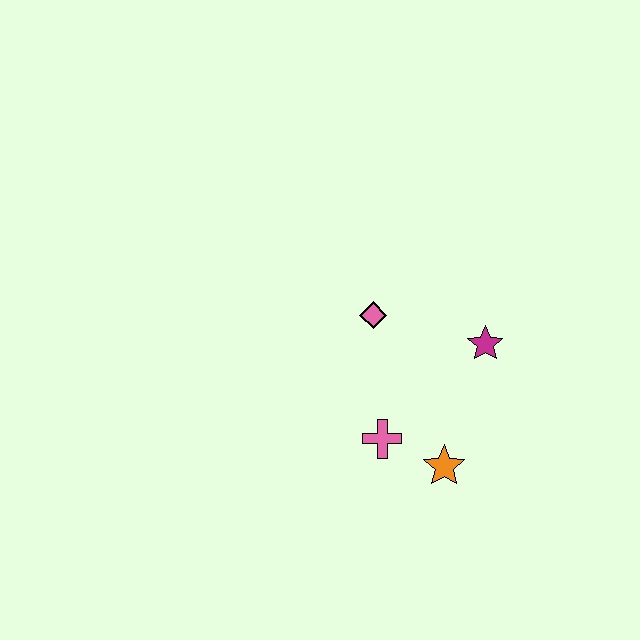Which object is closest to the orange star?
The pink cross is closest to the orange star.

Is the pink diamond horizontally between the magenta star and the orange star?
No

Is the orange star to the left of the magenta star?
Yes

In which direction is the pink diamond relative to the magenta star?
The pink diamond is to the left of the magenta star.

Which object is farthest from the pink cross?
The magenta star is farthest from the pink cross.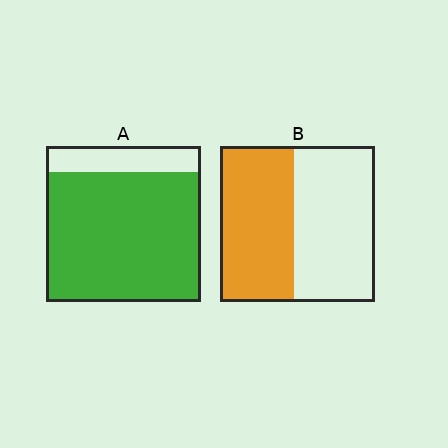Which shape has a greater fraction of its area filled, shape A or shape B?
Shape A.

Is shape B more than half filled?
Roughly half.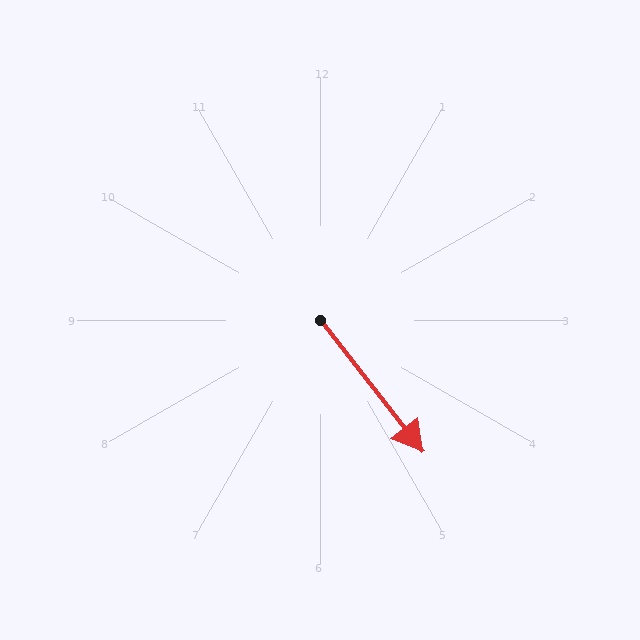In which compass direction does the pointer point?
Southeast.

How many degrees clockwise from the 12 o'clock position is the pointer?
Approximately 142 degrees.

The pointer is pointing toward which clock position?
Roughly 5 o'clock.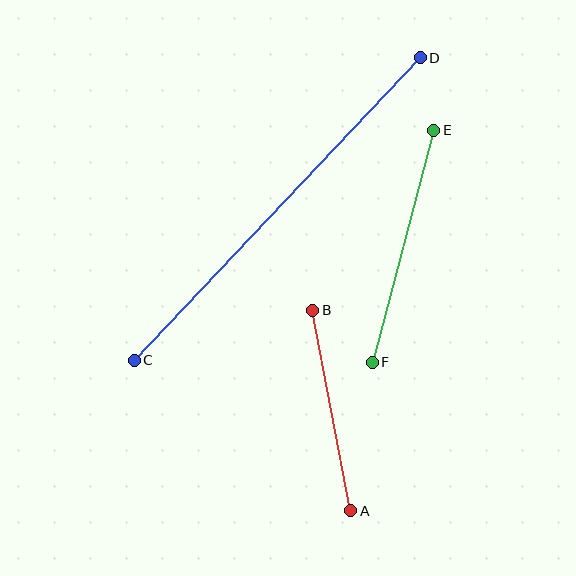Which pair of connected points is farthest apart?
Points C and D are farthest apart.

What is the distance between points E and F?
The distance is approximately 240 pixels.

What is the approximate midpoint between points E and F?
The midpoint is at approximately (403, 246) pixels.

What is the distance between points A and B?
The distance is approximately 204 pixels.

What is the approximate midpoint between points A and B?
The midpoint is at approximately (332, 411) pixels.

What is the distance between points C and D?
The distance is approximately 416 pixels.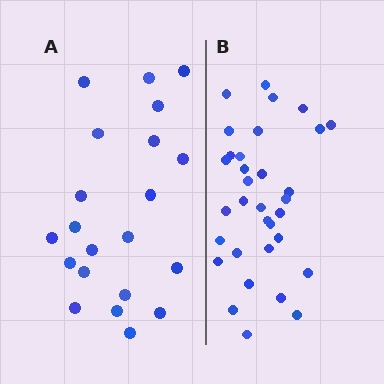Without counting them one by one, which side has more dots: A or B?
Region B (the right region) has more dots.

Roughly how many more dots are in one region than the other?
Region B has roughly 12 or so more dots than region A.